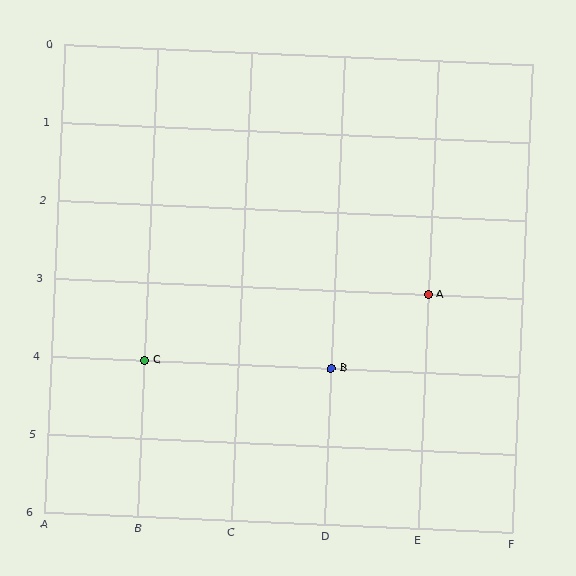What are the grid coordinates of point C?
Point C is at grid coordinates (B, 4).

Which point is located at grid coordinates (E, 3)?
Point A is at (E, 3).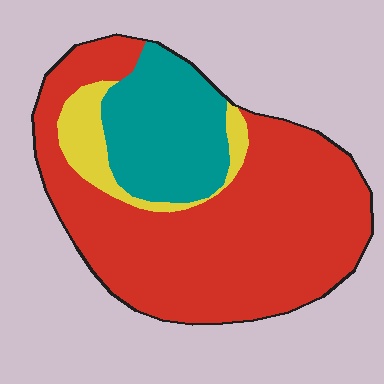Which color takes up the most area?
Red, at roughly 70%.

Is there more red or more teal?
Red.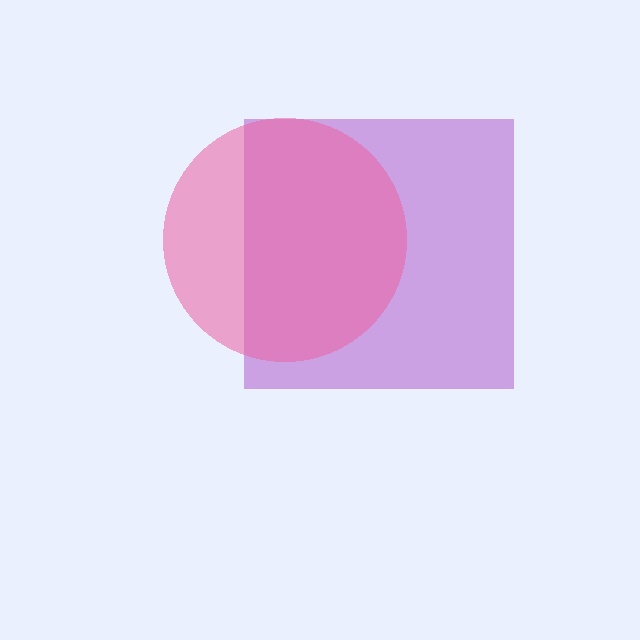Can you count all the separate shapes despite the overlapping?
Yes, there are 2 separate shapes.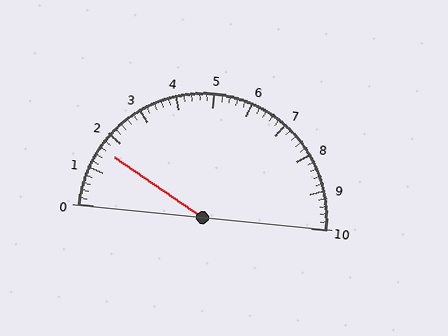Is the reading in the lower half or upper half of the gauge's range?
The reading is in the lower half of the range (0 to 10).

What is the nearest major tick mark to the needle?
The nearest major tick mark is 2.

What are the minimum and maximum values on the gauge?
The gauge ranges from 0 to 10.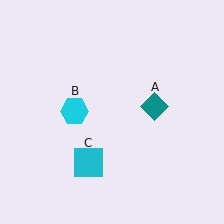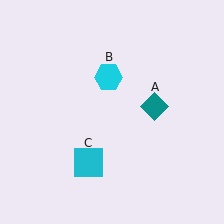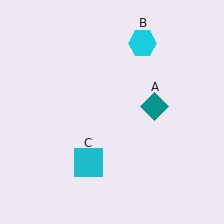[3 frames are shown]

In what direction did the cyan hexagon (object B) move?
The cyan hexagon (object B) moved up and to the right.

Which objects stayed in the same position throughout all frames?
Teal diamond (object A) and cyan square (object C) remained stationary.